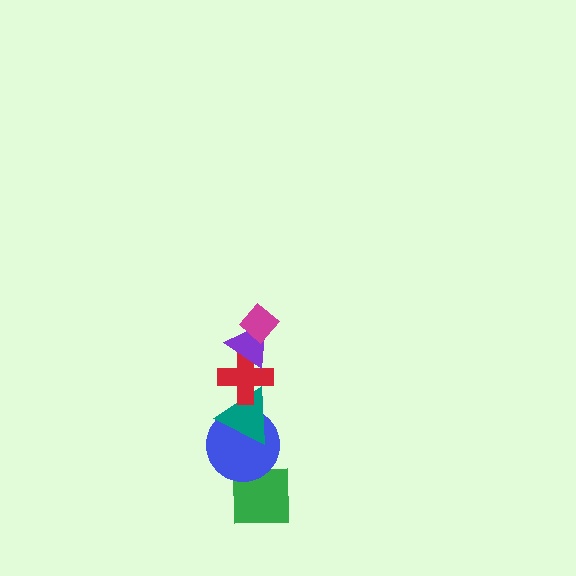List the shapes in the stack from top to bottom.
From top to bottom: the magenta diamond, the purple triangle, the red cross, the teal triangle, the blue circle, the green square.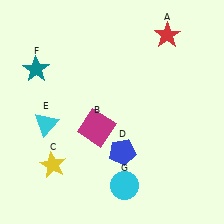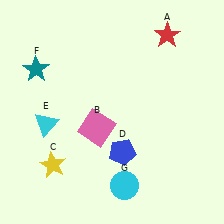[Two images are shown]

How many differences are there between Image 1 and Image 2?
There is 1 difference between the two images.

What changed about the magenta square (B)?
In Image 1, B is magenta. In Image 2, it changed to pink.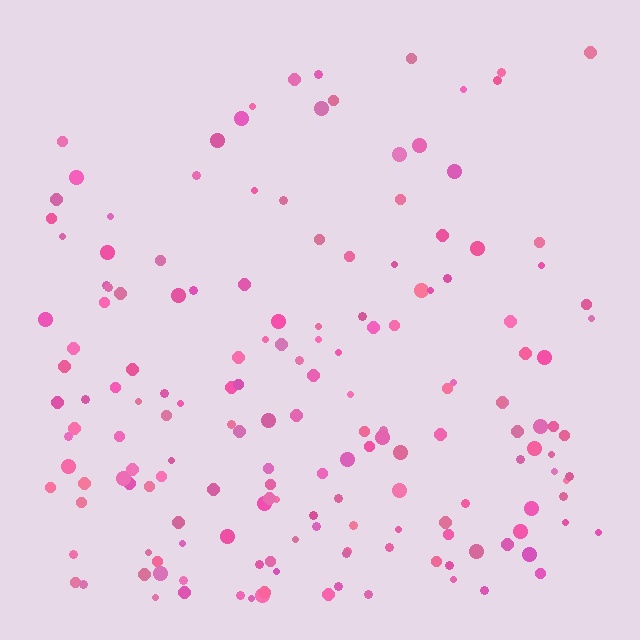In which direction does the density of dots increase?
From top to bottom, with the bottom side densest.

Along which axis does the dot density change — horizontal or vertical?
Vertical.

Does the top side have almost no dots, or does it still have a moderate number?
Still a moderate number, just noticeably fewer than the bottom.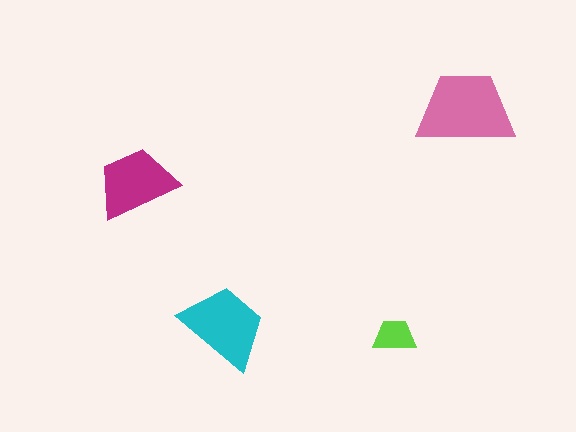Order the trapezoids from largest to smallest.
the pink one, the cyan one, the magenta one, the lime one.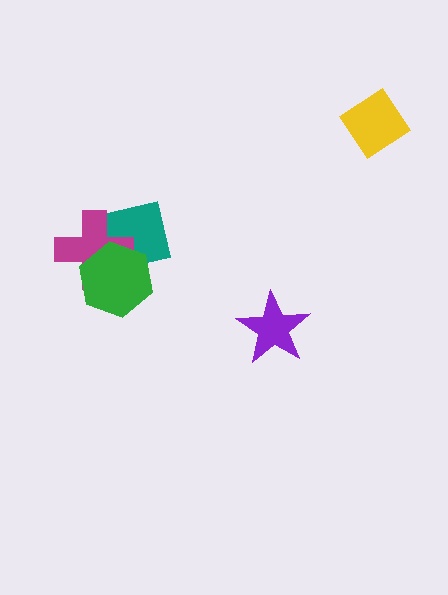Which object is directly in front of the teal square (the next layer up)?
The magenta cross is directly in front of the teal square.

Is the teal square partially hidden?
Yes, it is partially covered by another shape.